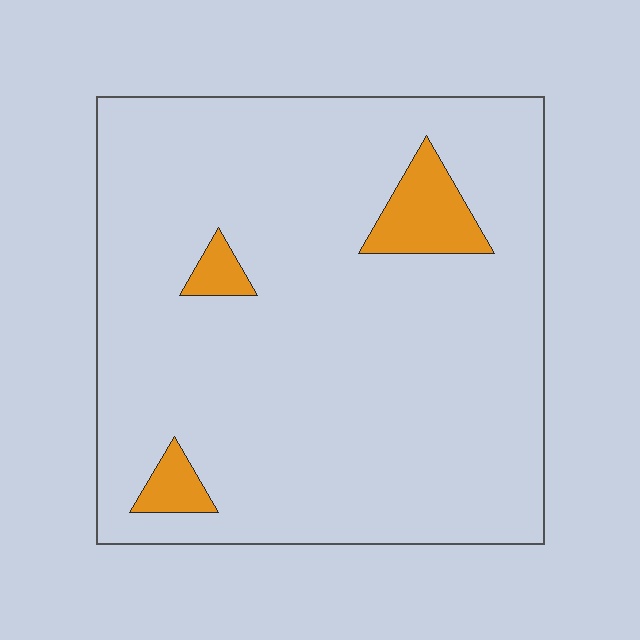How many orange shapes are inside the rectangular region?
3.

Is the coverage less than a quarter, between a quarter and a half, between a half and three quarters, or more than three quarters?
Less than a quarter.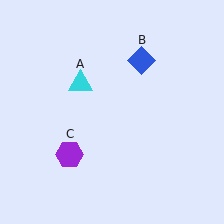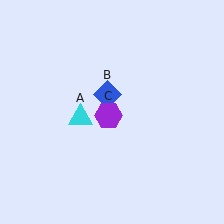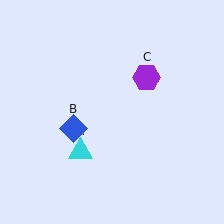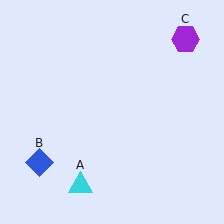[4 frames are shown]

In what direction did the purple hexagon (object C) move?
The purple hexagon (object C) moved up and to the right.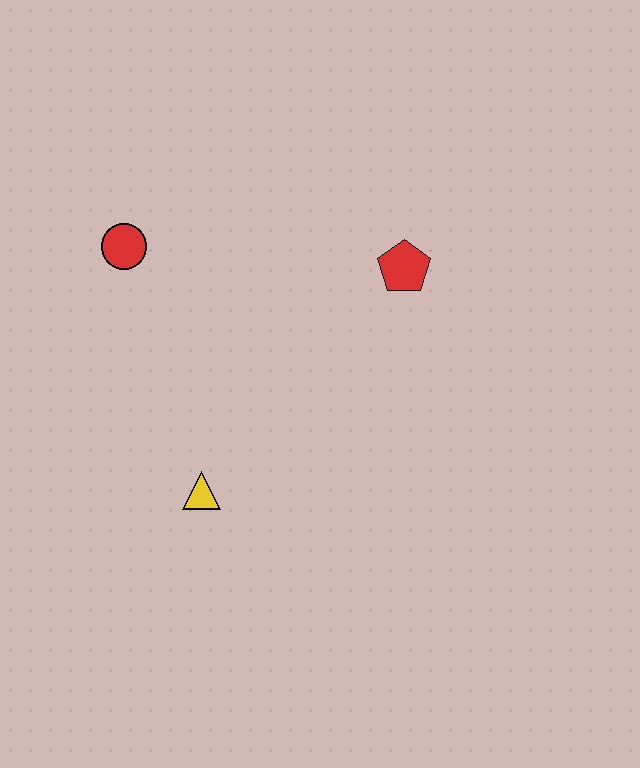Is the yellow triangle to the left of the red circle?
No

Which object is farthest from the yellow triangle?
The red pentagon is farthest from the yellow triangle.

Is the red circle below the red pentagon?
No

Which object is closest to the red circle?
The yellow triangle is closest to the red circle.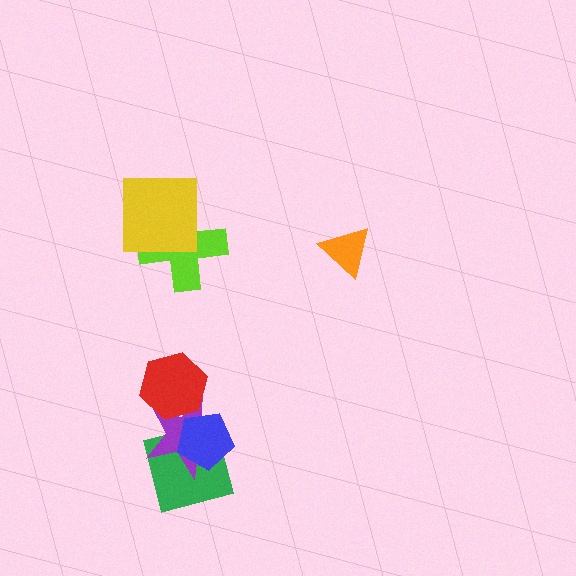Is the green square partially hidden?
Yes, it is partially covered by another shape.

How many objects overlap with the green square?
2 objects overlap with the green square.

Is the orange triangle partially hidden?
No, no other shape covers it.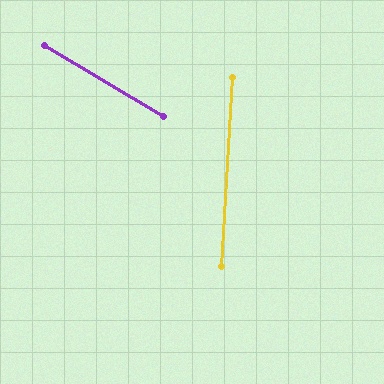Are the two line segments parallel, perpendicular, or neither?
Neither parallel nor perpendicular — they differ by about 62°.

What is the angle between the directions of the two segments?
Approximately 62 degrees.